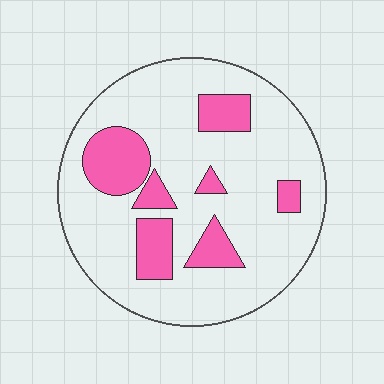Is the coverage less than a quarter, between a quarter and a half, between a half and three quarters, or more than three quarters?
Less than a quarter.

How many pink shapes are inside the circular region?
7.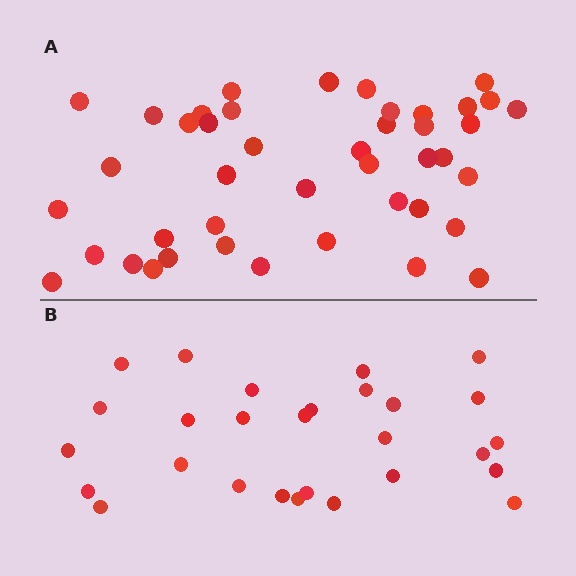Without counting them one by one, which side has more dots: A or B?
Region A (the top region) has more dots.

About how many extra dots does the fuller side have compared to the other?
Region A has approximately 15 more dots than region B.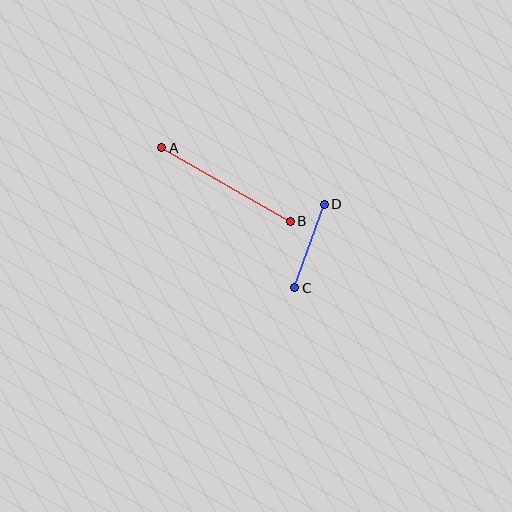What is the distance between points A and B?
The distance is approximately 148 pixels.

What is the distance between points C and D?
The distance is approximately 89 pixels.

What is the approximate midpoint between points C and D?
The midpoint is at approximately (310, 246) pixels.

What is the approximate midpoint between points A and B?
The midpoint is at approximately (226, 185) pixels.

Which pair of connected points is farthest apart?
Points A and B are farthest apart.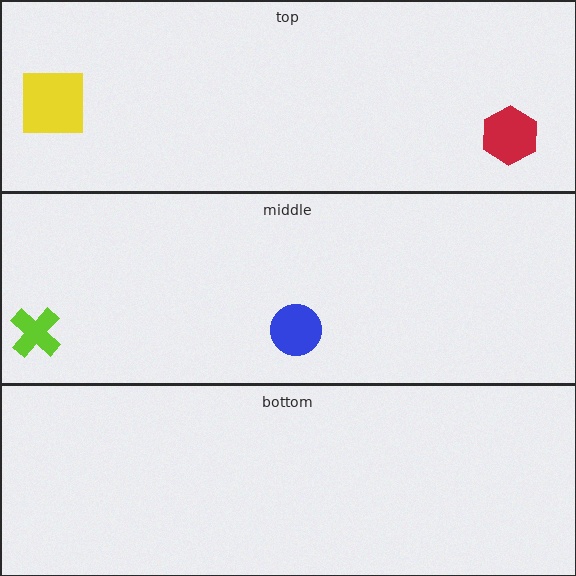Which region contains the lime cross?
The middle region.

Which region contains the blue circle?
The middle region.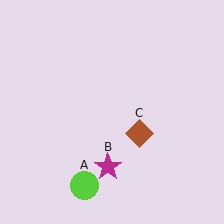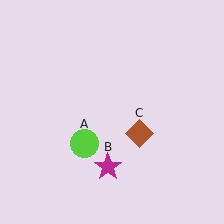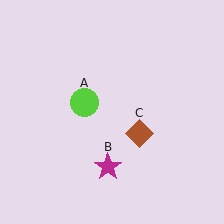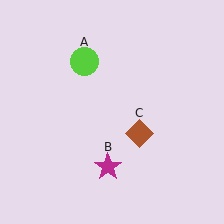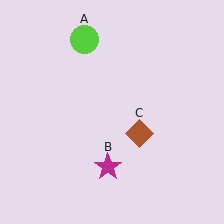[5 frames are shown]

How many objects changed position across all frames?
1 object changed position: lime circle (object A).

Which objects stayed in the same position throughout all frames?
Magenta star (object B) and brown diamond (object C) remained stationary.